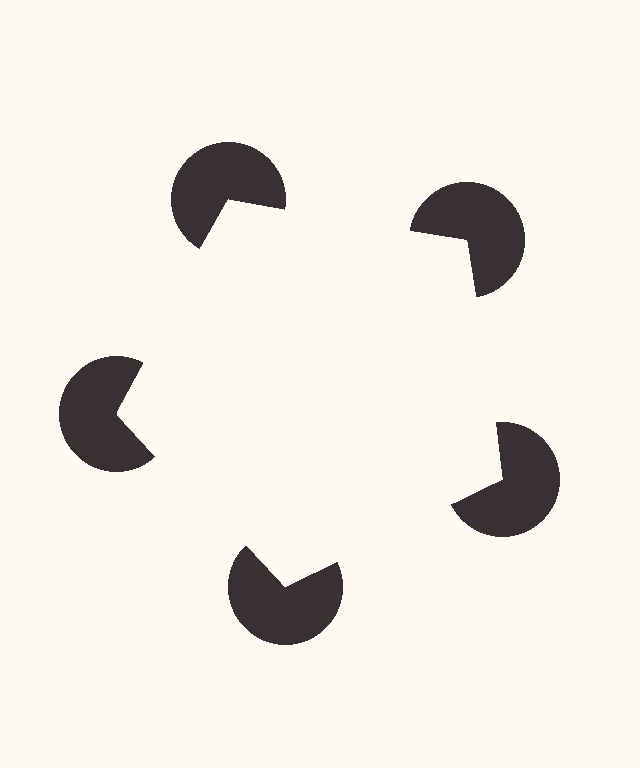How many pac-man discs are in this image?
There are 5 — one at each vertex of the illusory pentagon.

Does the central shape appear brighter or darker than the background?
It typically appears slightly brighter than the background, even though no actual brightness change is drawn.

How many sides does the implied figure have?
5 sides.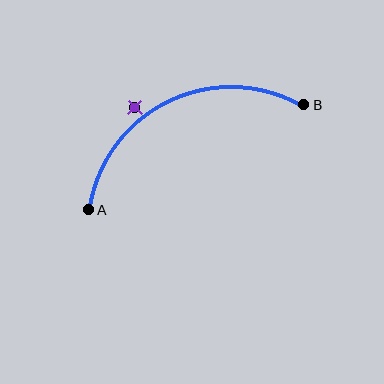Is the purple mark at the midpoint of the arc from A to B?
No — the purple mark does not lie on the arc at all. It sits slightly outside the curve.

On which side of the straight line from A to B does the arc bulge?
The arc bulges above the straight line connecting A and B.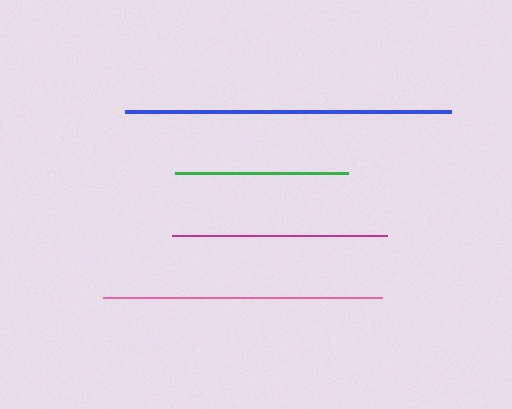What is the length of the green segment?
The green segment is approximately 172 pixels long.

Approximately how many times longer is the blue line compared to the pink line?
The blue line is approximately 1.2 times the length of the pink line.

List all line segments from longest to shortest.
From longest to shortest: blue, pink, magenta, green.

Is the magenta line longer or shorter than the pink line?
The pink line is longer than the magenta line.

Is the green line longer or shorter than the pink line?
The pink line is longer than the green line.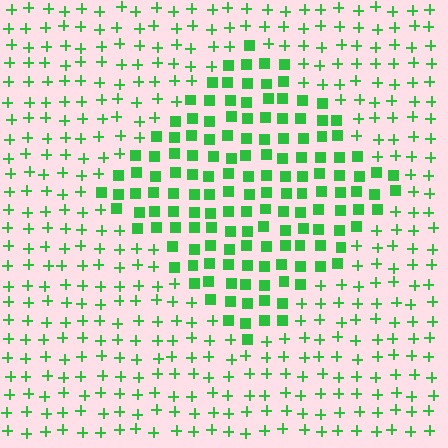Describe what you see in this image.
The image is filled with small green elements arranged in a uniform grid. A diamond-shaped region contains squares, while the surrounding area contains plus signs. The boundary is defined purely by the change in element shape.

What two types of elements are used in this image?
The image uses squares inside the diamond region and plus signs outside it.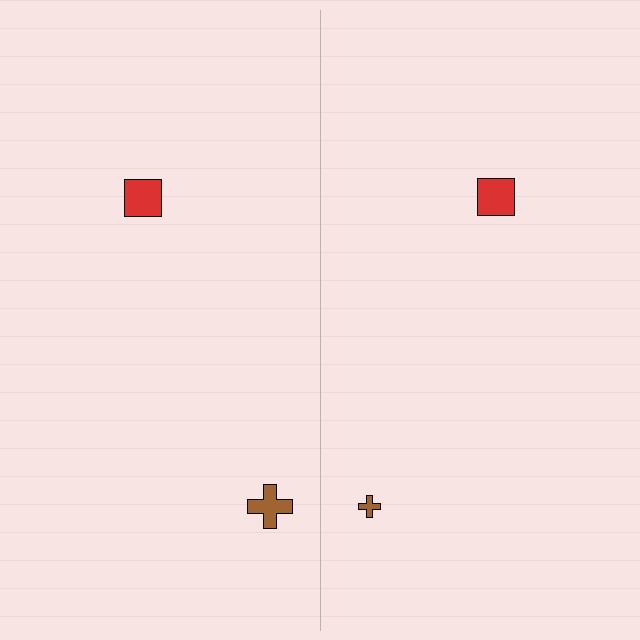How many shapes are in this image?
There are 4 shapes in this image.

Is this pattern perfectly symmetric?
No, the pattern is not perfectly symmetric. The brown cross on the right side has a different size than its mirror counterpart.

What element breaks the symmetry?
The brown cross on the right side has a different size than its mirror counterpart.